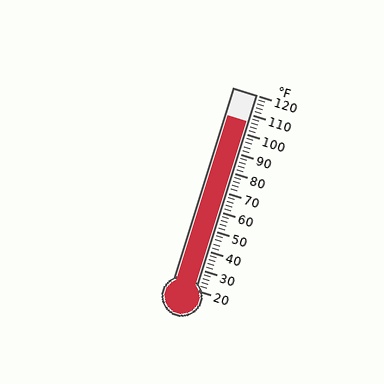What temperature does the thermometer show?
The thermometer shows approximately 106°F.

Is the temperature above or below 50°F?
The temperature is above 50°F.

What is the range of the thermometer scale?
The thermometer scale ranges from 20°F to 120°F.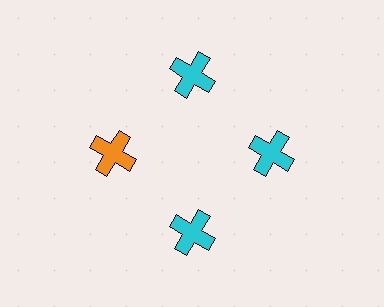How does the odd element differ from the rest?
It has a different color: orange instead of cyan.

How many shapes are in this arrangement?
There are 4 shapes arranged in a ring pattern.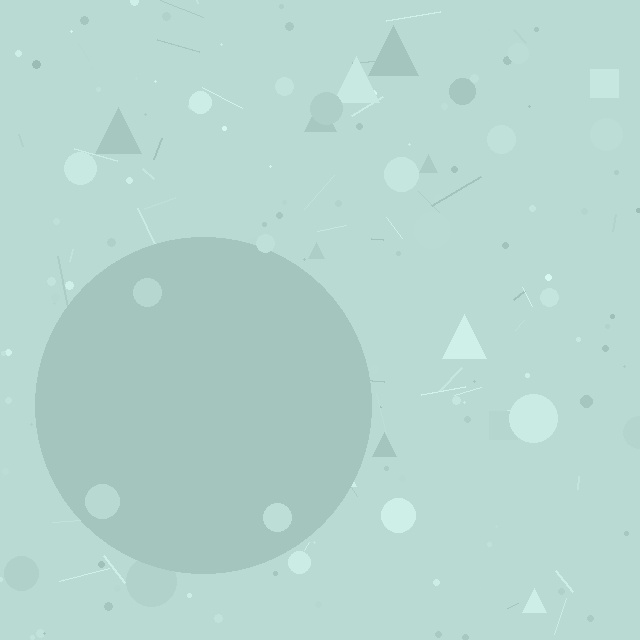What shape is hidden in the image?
A circle is hidden in the image.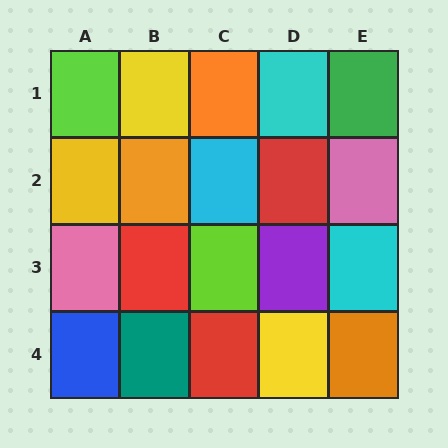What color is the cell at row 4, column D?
Yellow.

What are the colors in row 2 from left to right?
Yellow, orange, cyan, red, pink.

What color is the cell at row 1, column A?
Lime.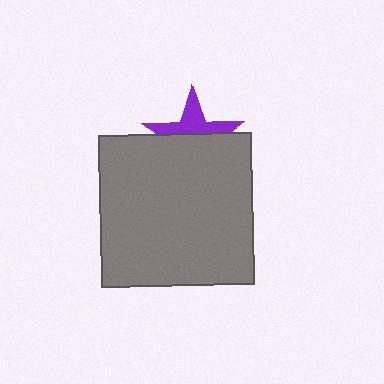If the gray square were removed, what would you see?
You would see the complete purple star.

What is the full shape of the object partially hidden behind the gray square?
The partially hidden object is a purple star.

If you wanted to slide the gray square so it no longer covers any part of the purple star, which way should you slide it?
Slide it down — that is the most direct way to separate the two shapes.